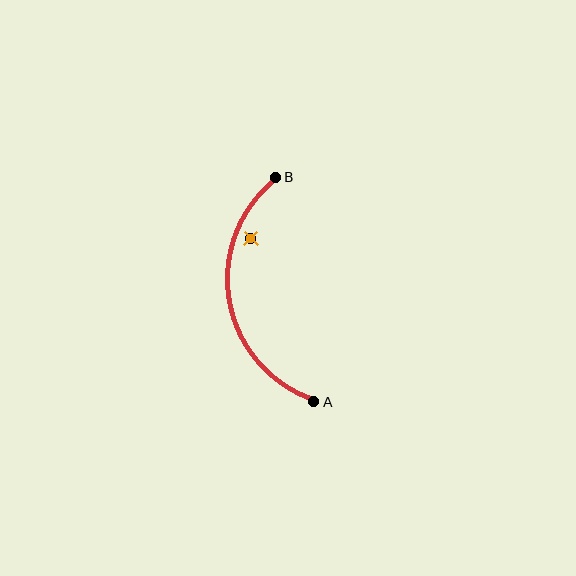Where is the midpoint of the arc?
The arc midpoint is the point on the curve farthest from the straight line joining A and B. It sits to the left of that line.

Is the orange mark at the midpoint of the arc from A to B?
No — the orange mark does not lie on the arc at all. It sits slightly inside the curve.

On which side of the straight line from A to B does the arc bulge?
The arc bulges to the left of the straight line connecting A and B.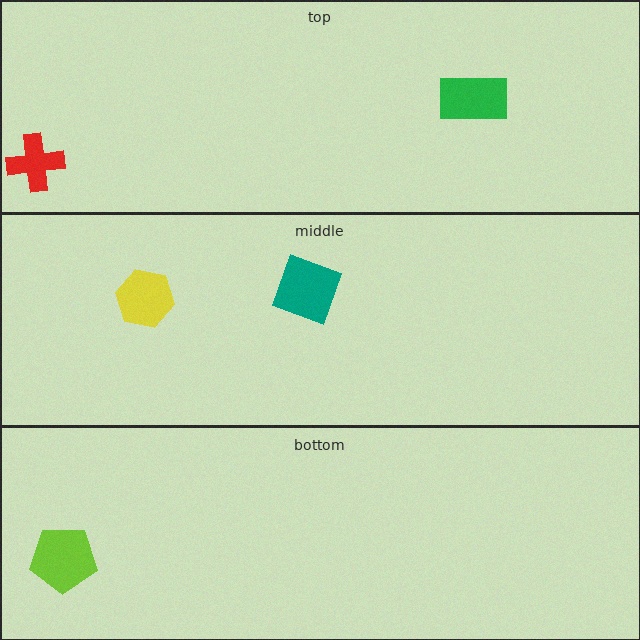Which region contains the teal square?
The middle region.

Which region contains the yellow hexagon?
The middle region.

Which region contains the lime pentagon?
The bottom region.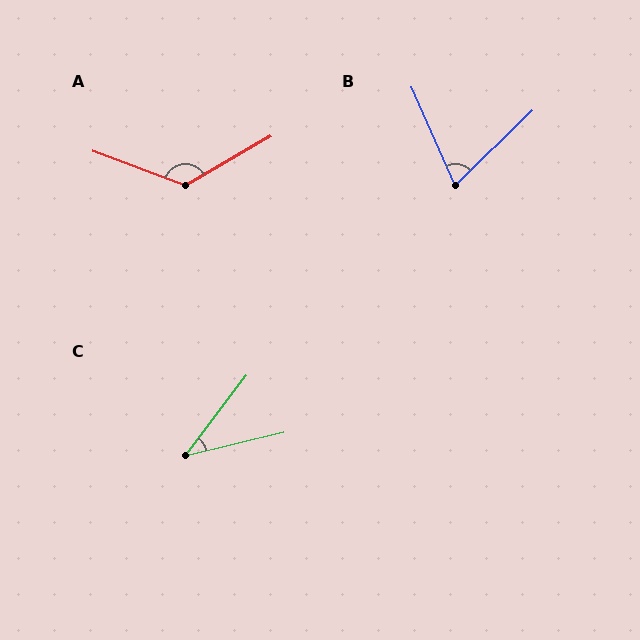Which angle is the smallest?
C, at approximately 39 degrees.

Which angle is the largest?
A, at approximately 129 degrees.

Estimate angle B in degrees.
Approximately 70 degrees.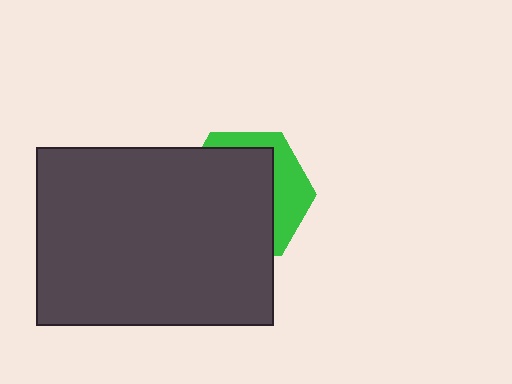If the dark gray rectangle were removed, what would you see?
You would see the complete green hexagon.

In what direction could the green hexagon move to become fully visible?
The green hexagon could move toward the upper-right. That would shift it out from behind the dark gray rectangle entirely.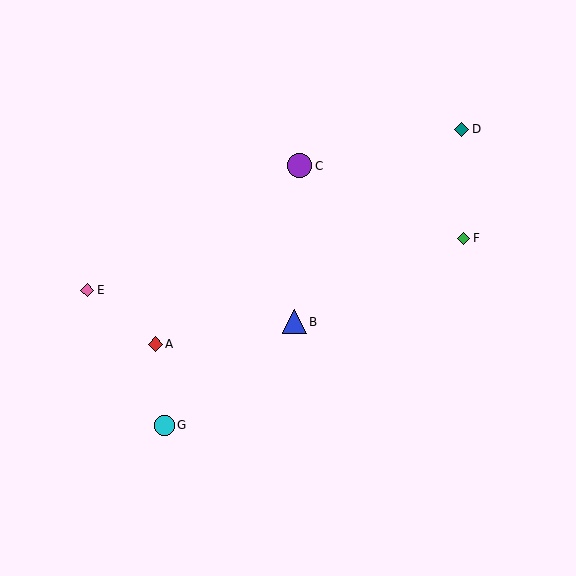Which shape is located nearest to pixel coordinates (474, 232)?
The green diamond (labeled F) at (464, 238) is nearest to that location.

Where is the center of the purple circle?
The center of the purple circle is at (300, 166).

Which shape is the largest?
The purple circle (labeled C) is the largest.